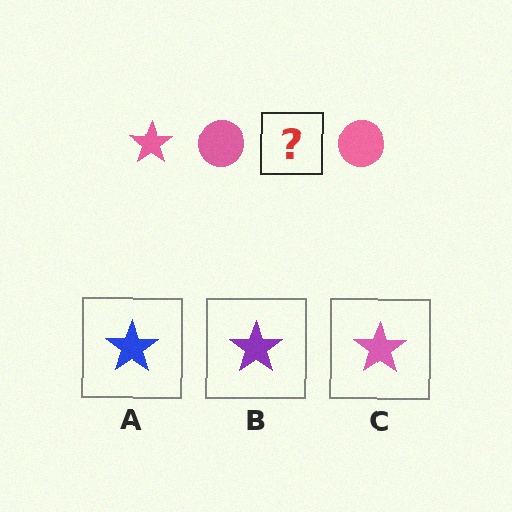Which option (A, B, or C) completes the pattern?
C.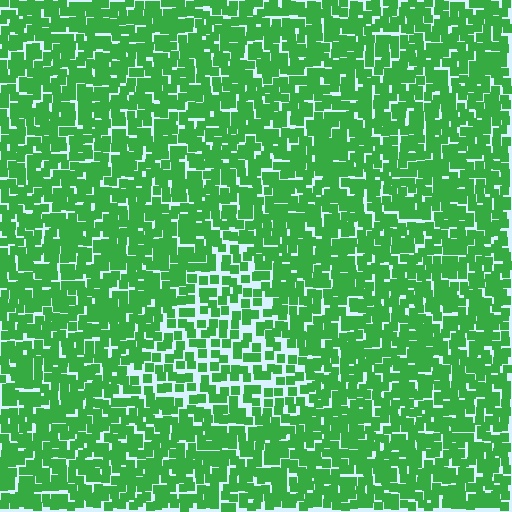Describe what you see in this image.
The image contains small green elements arranged at two different densities. A triangle-shaped region is visible where the elements are less densely packed than the surrounding area.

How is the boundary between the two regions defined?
The boundary is defined by a change in element density (approximately 1.7x ratio). All elements are the same color, size, and shape.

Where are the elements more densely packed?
The elements are more densely packed outside the triangle boundary.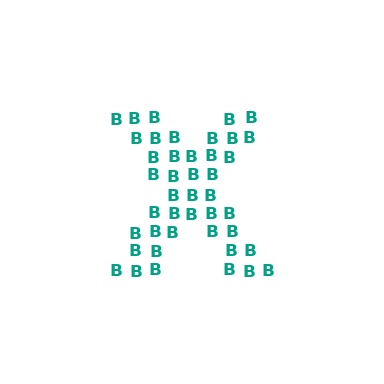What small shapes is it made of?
It is made of small letter B's.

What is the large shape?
The large shape is the letter X.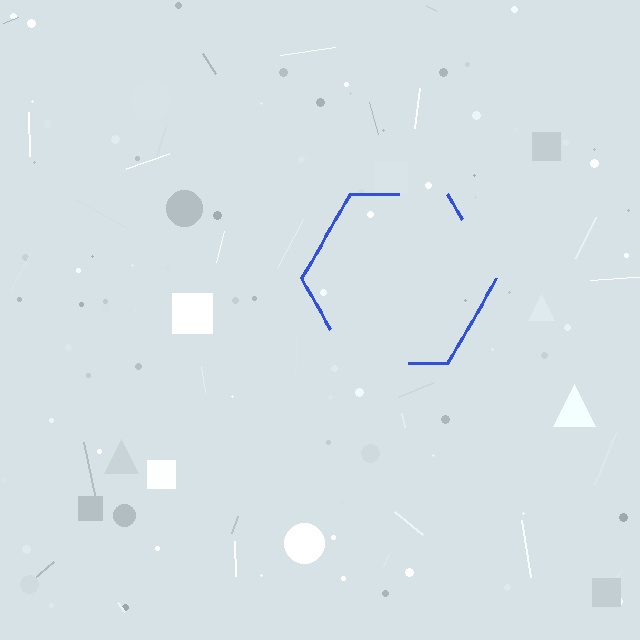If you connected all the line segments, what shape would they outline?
They would outline a hexagon.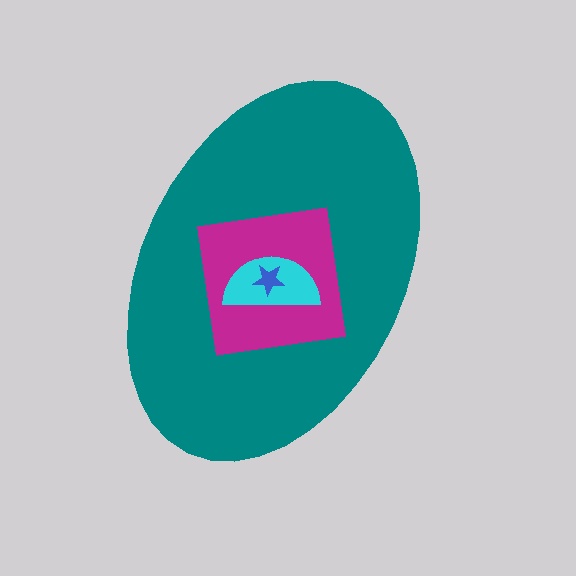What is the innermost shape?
The blue star.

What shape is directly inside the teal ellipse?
The magenta square.